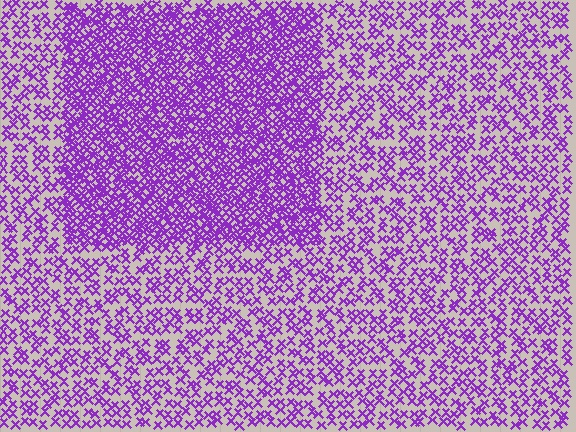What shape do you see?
I see a rectangle.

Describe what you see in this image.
The image contains small purple elements arranged at two different densities. A rectangle-shaped region is visible where the elements are more densely packed than the surrounding area.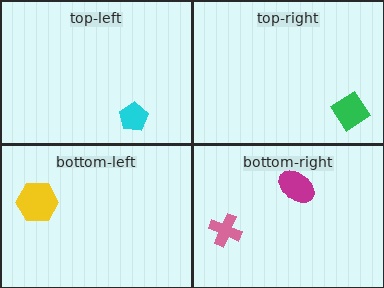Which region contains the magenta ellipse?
The bottom-right region.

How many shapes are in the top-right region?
1.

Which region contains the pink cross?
The bottom-right region.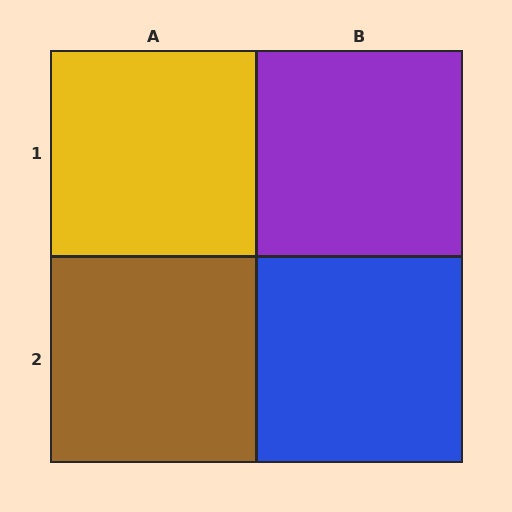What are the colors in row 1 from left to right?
Yellow, purple.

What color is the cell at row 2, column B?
Blue.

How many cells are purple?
1 cell is purple.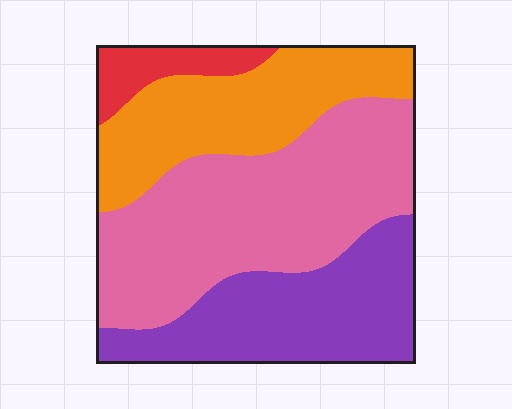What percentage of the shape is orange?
Orange covers 25% of the shape.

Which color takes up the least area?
Red, at roughly 5%.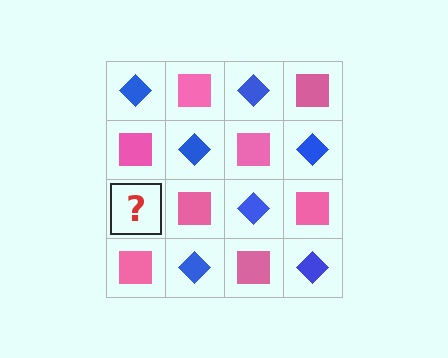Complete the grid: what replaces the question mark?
The question mark should be replaced with a blue diamond.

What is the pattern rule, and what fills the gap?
The rule is that it alternates blue diamond and pink square in a checkerboard pattern. The gap should be filled with a blue diamond.